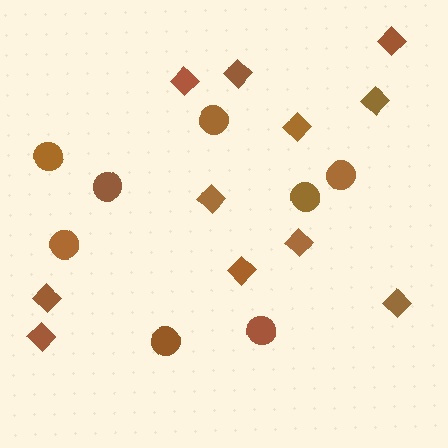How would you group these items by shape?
There are 2 groups: one group of circles (8) and one group of diamonds (11).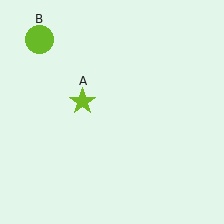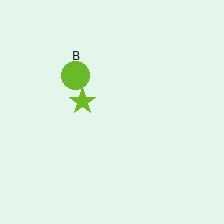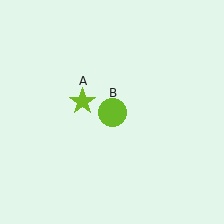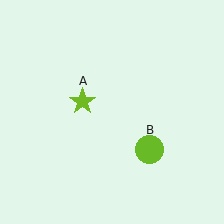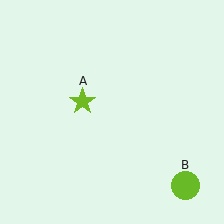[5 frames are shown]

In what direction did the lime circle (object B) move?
The lime circle (object B) moved down and to the right.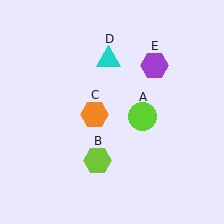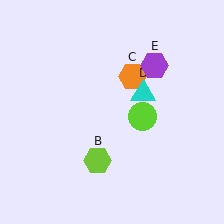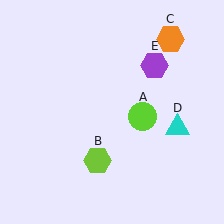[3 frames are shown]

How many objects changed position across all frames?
2 objects changed position: orange hexagon (object C), cyan triangle (object D).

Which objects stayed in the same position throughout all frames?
Lime circle (object A) and lime hexagon (object B) and purple hexagon (object E) remained stationary.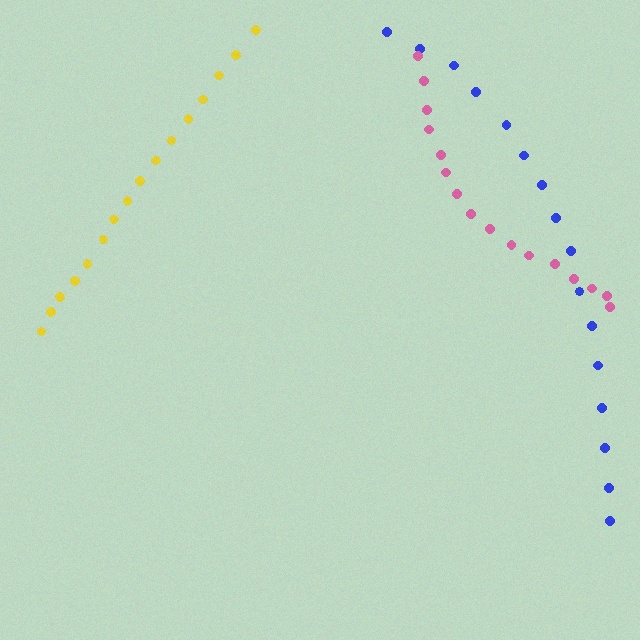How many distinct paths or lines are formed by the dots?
There are 3 distinct paths.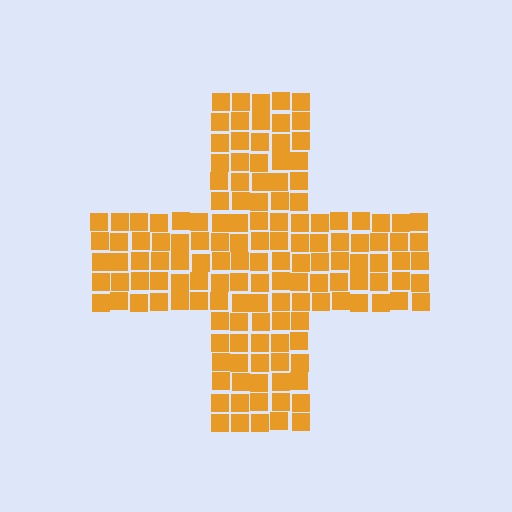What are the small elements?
The small elements are squares.